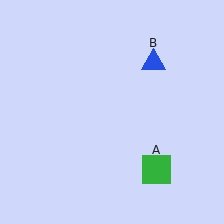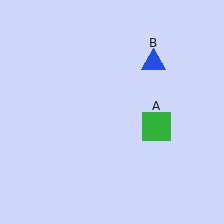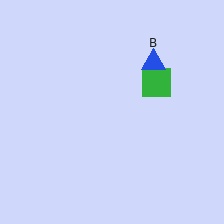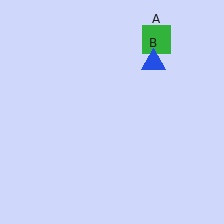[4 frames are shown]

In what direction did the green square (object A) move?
The green square (object A) moved up.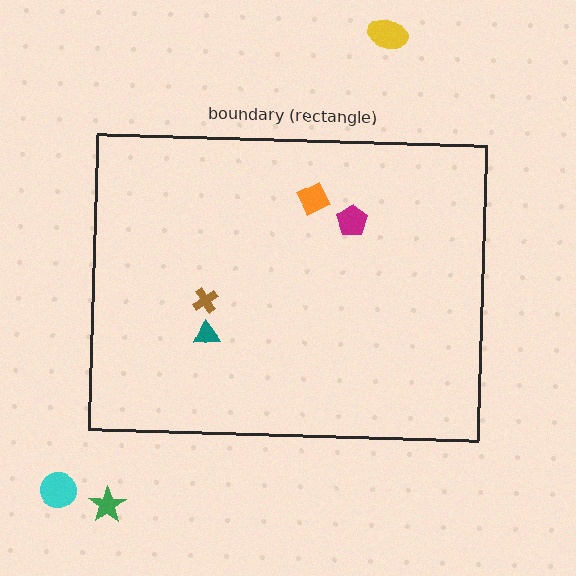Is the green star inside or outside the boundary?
Outside.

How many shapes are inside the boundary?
4 inside, 3 outside.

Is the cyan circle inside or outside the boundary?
Outside.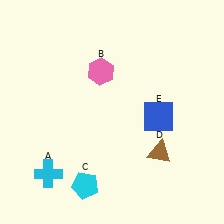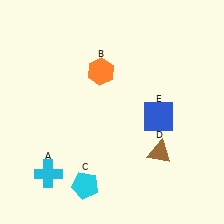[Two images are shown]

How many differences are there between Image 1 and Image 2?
There is 1 difference between the two images.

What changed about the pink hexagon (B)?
In Image 1, B is pink. In Image 2, it changed to orange.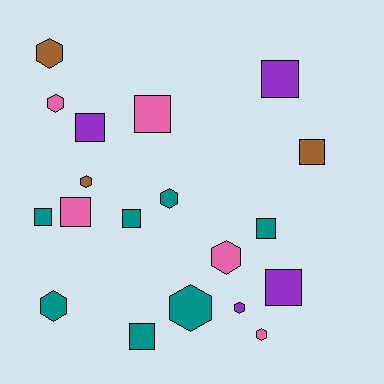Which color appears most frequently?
Teal, with 7 objects.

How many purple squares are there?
There are 3 purple squares.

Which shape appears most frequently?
Square, with 10 objects.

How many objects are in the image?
There are 19 objects.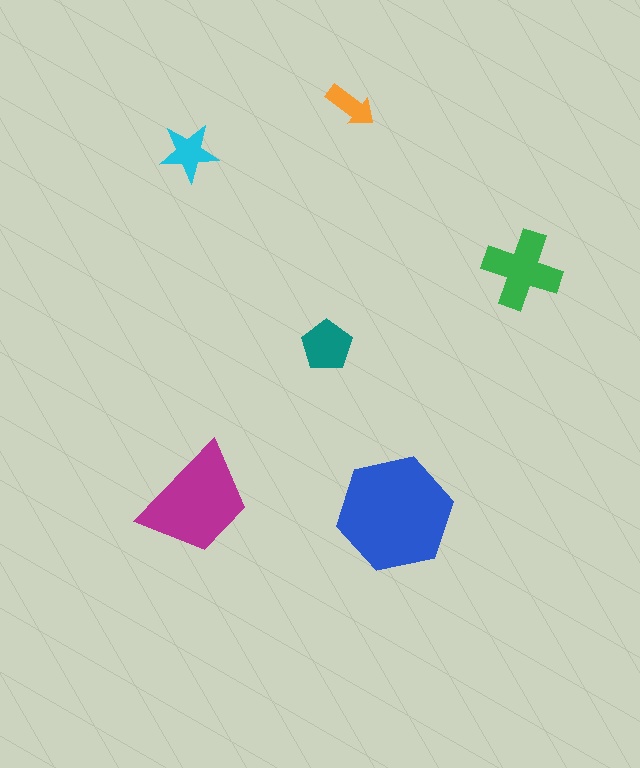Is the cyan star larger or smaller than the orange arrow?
Larger.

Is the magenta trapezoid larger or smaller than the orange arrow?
Larger.